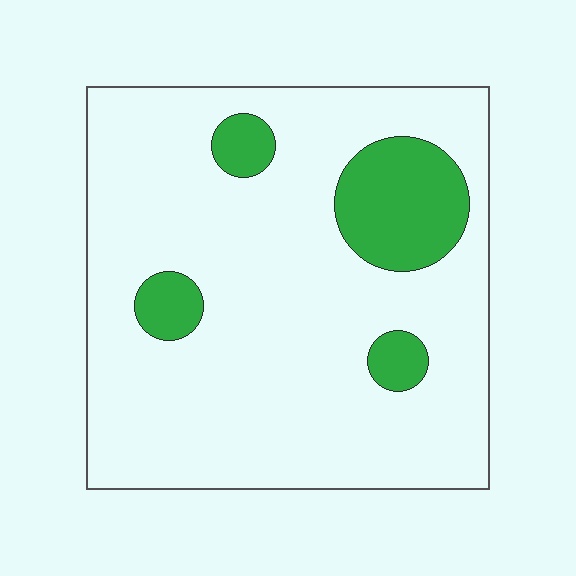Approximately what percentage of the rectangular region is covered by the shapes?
Approximately 15%.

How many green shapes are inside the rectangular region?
4.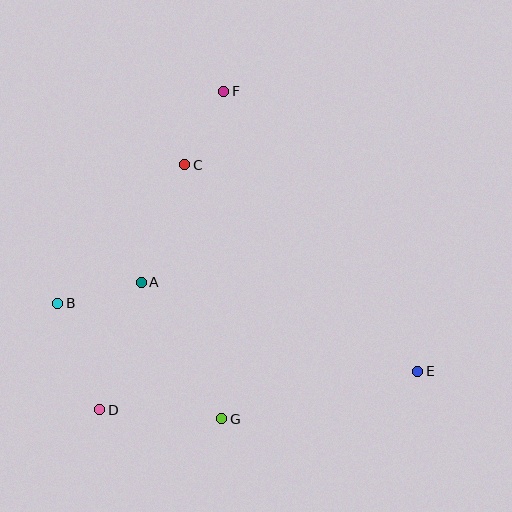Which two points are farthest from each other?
Points B and E are farthest from each other.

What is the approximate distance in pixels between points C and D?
The distance between C and D is approximately 260 pixels.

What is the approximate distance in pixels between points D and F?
The distance between D and F is approximately 342 pixels.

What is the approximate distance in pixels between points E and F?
The distance between E and F is approximately 341 pixels.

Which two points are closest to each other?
Points C and F are closest to each other.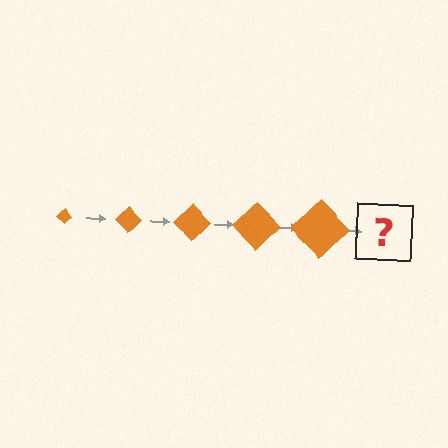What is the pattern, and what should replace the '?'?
The pattern is that the diamond gets progressively larger each step. The '?' should be an orange diamond, larger than the previous one.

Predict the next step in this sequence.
The next step is an orange diamond, larger than the previous one.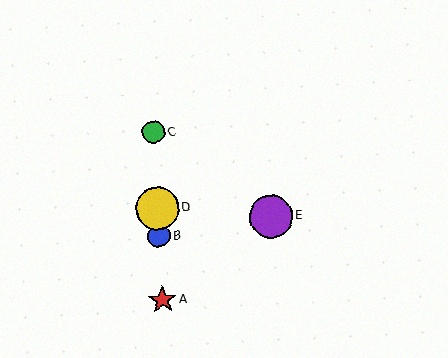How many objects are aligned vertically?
4 objects (A, B, C, D) are aligned vertically.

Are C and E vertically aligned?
No, C is at x≈153 and E is at x≈271.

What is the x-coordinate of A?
Object A is at x≈162.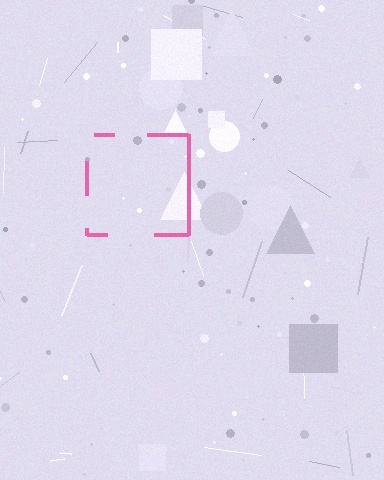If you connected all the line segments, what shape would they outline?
They would outline a square.